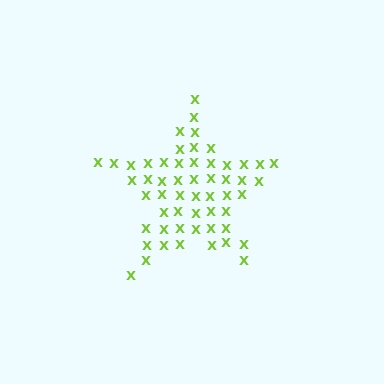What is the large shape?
The large shape is a star.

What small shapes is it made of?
It is made of small letter X's.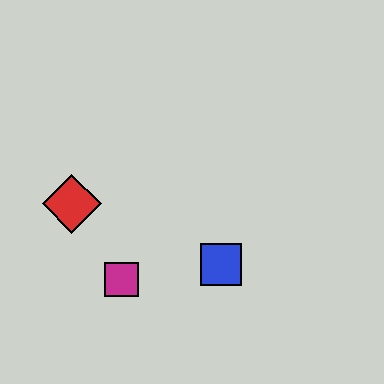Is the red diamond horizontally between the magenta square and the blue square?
No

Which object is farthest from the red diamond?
The blue square is farthest from the red diamond.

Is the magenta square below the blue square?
Yes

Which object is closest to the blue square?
The magenta square is closest to the blue square.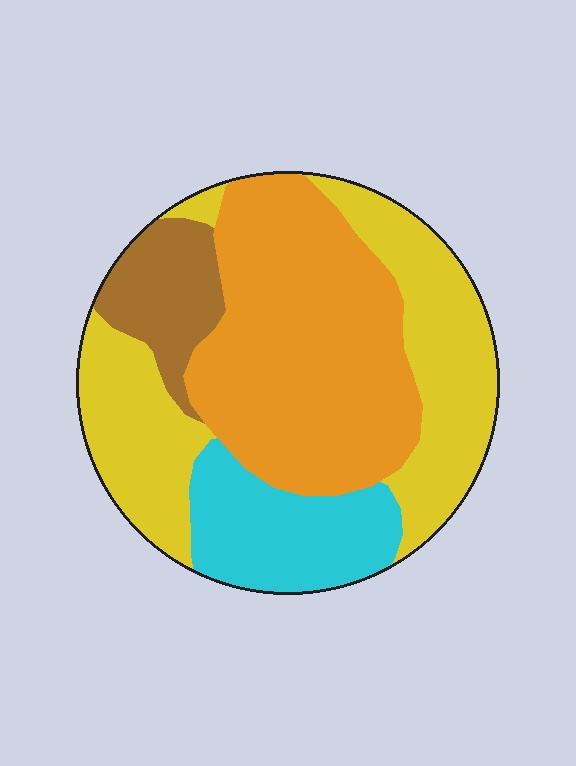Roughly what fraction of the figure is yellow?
Yellow takes up about one third (1/3) of the figure.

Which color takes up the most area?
Orange, at roughly 40%.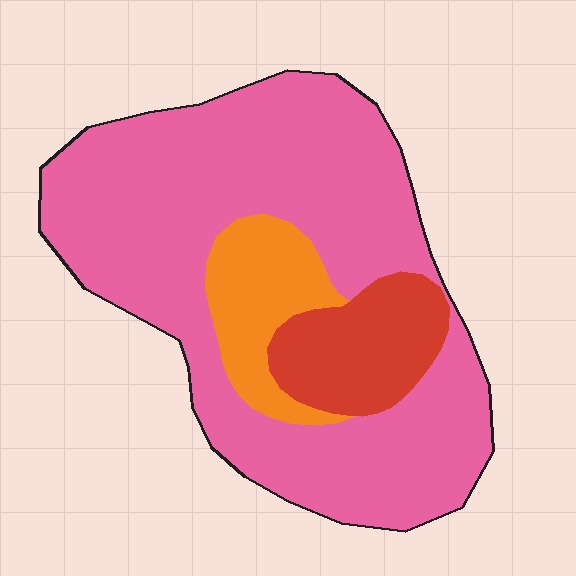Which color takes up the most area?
Pink, at roughly 75%.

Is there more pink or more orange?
Pink.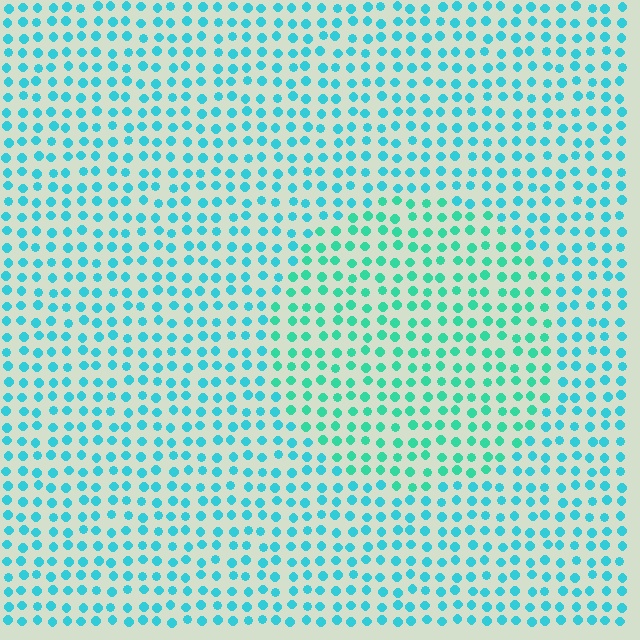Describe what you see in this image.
The image is filled with small cyan elements in a uniform arrangement. A circle-shaped region is visible where the elements are tinted to a slightly different hue, forming a subtle color boundary.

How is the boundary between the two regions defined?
The boundary is defined purely by a slight shift in hue (about 26 degrees). Spacing, size, and orientation are identical on both sides.